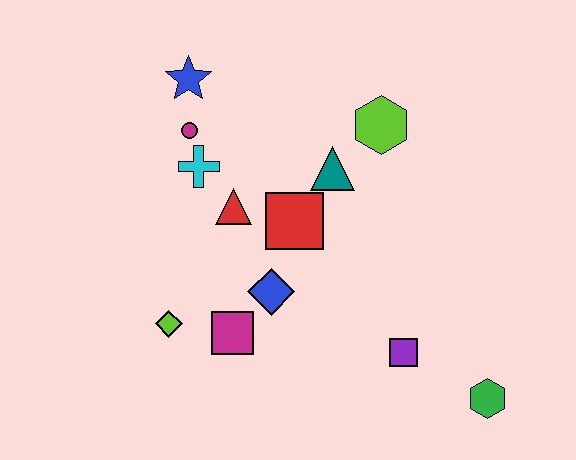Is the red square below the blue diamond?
No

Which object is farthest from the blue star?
The green hexagon is farthest from the blue star.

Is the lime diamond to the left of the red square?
Yes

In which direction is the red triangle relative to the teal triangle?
The red triangle is to the left of the teal triangle.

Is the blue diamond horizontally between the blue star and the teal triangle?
Yes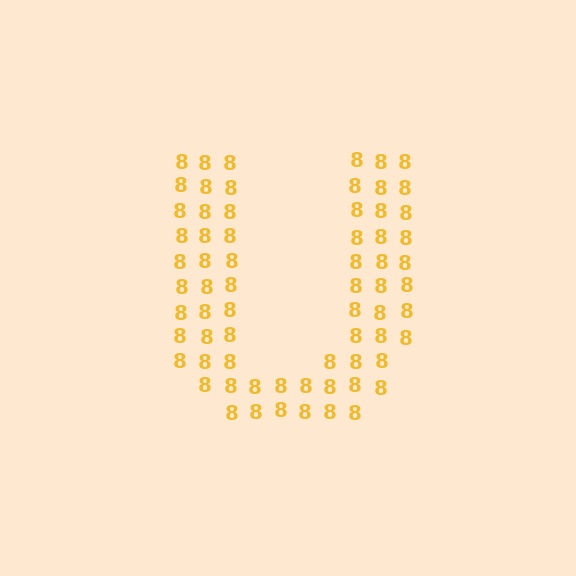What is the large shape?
The large shape is the letter U.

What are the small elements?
The small elements are digit 8's.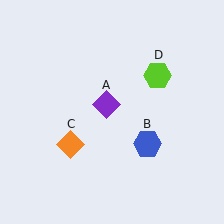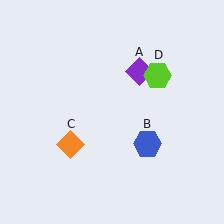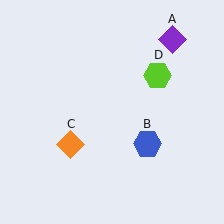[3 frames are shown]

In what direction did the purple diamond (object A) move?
The purple diamond (object A) moved up and to the right.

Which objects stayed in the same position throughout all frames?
Blue hexagon (object B) and orange diamond (object C) and lime hexagon (object D) remained stationary.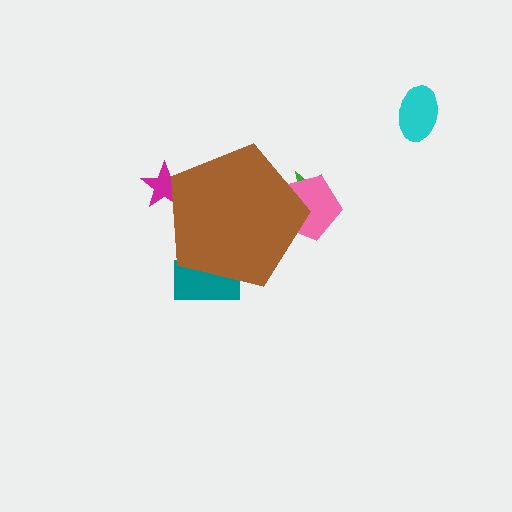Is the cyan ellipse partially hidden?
No, the cyan ellipse is fully visible.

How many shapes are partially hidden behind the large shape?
4 shapes are partially hidden.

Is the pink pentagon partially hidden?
Yes, the pink pentagon is partially hidden behind the brown pentagon.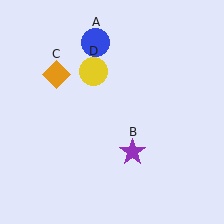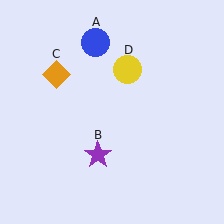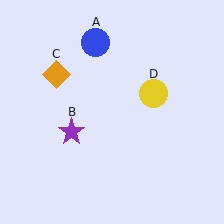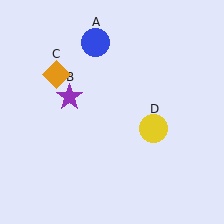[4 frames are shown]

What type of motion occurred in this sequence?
The purple star (object B), yellow circle (object D) rotated clockwise around the center of the scene.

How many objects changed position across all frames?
2 objects changed position: purple star (object B), yellow circle (object D).